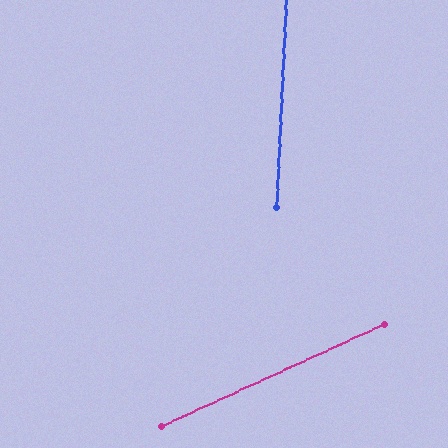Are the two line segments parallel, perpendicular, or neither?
Neither parallel nor perpendicular — they differ by about 63°.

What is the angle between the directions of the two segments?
Approximately 63 degrees.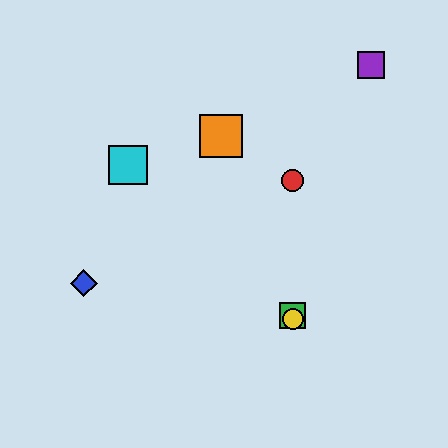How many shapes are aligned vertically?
3 shapes (the red circle, the green square, the yellow circle) are aligned vertically.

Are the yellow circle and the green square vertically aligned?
Yes, both are at x≈293.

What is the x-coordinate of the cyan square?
The cyan square is at x≈128.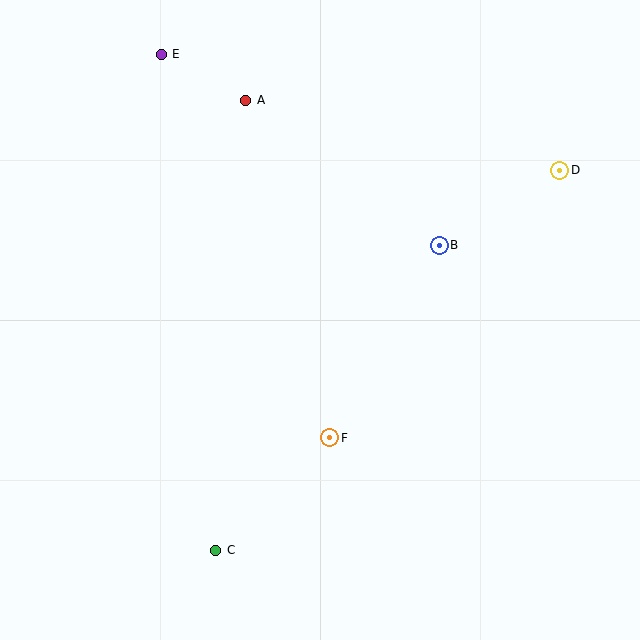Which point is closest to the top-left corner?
Point E is closest to the top-left corner.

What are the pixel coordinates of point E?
Point E is at (161, 54).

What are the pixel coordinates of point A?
Point A is at (246, 100).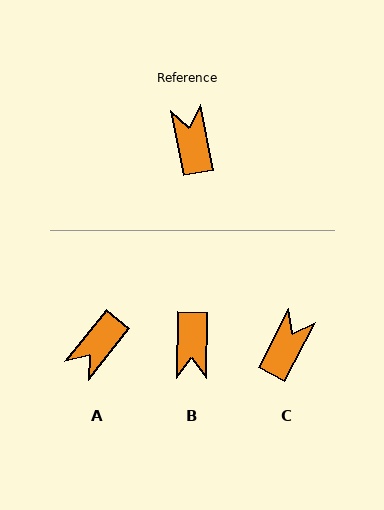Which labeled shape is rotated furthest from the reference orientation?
B, about 168 degrees away.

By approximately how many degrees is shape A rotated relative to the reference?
Approximately 130 degrees counter-clockwise.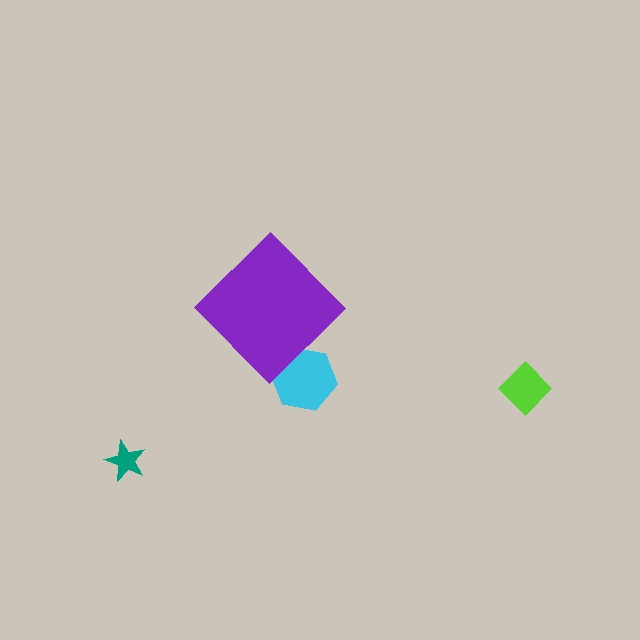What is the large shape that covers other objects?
A purple diamond.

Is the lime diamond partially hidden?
No, the lime diamond is fully visible.